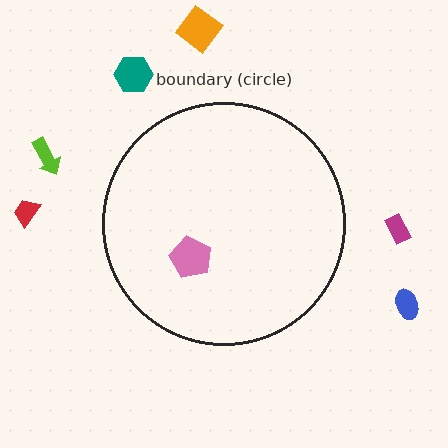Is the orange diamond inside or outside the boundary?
Outside.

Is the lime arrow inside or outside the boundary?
Outside.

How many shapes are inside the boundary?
1 inside, 6 outside.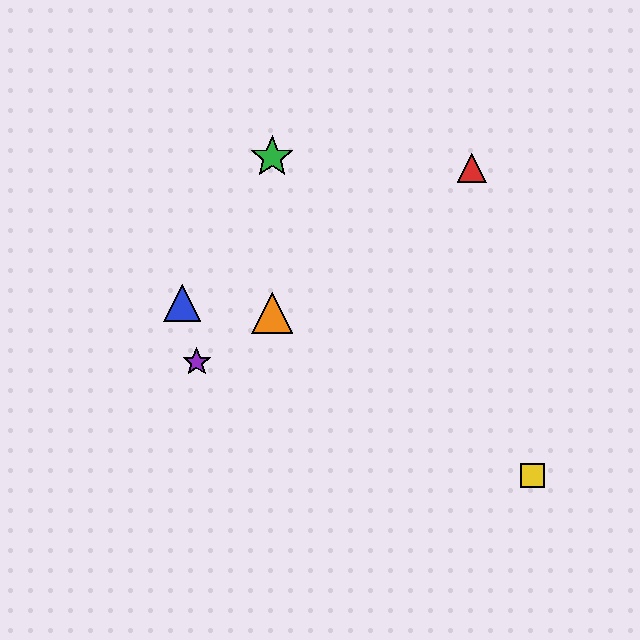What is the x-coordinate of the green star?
The green star is at x≈272.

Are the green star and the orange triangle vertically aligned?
Yes, both are at x≈272.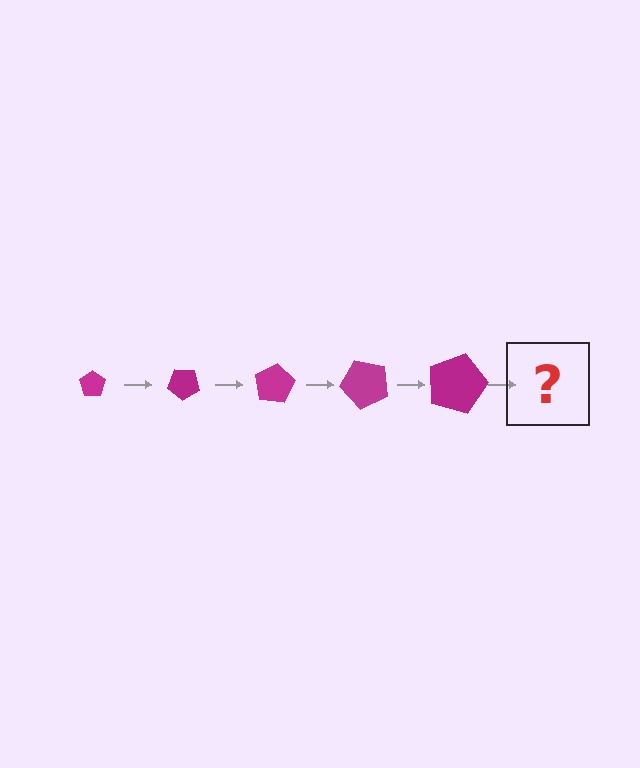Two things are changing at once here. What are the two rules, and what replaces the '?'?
The two rules are that the pentagon grows larger each step and it rotates 40 degrees each step. The '?' should be a pentagon, larger than the previous one and rotated 200 degrees from the start.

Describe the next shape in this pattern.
It should be a pentagon, larger than the previous one and rotated 200 degrees from the start.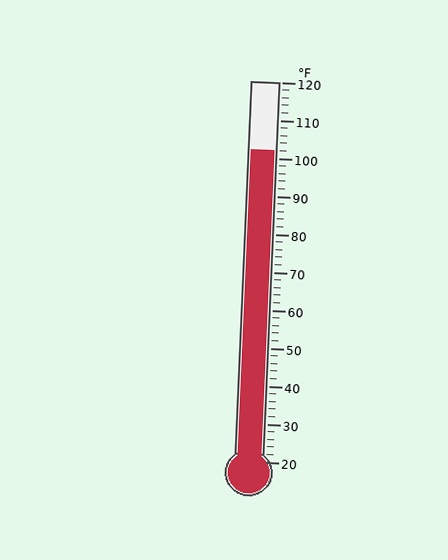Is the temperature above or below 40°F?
The temperature is above 40°F.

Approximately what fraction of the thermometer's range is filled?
The thermometer is filled to approximately 80% of its range.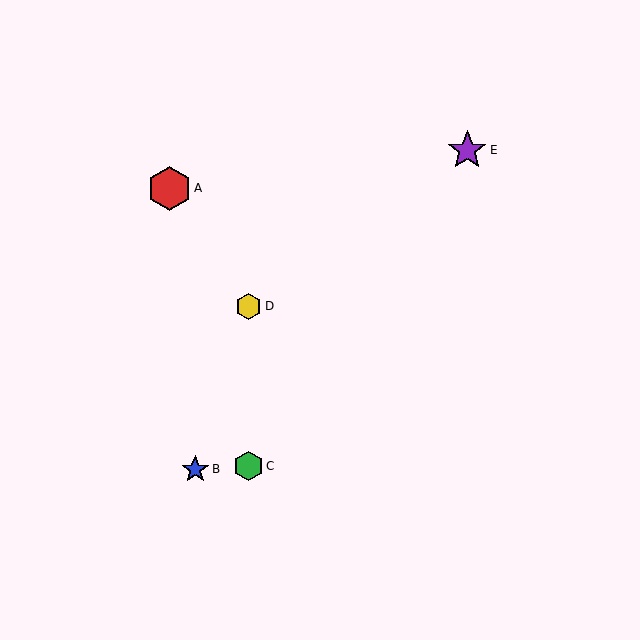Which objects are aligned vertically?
Objects C, D are aligned vertically.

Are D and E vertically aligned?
No, D is at x≈248 and E is at x≈467.